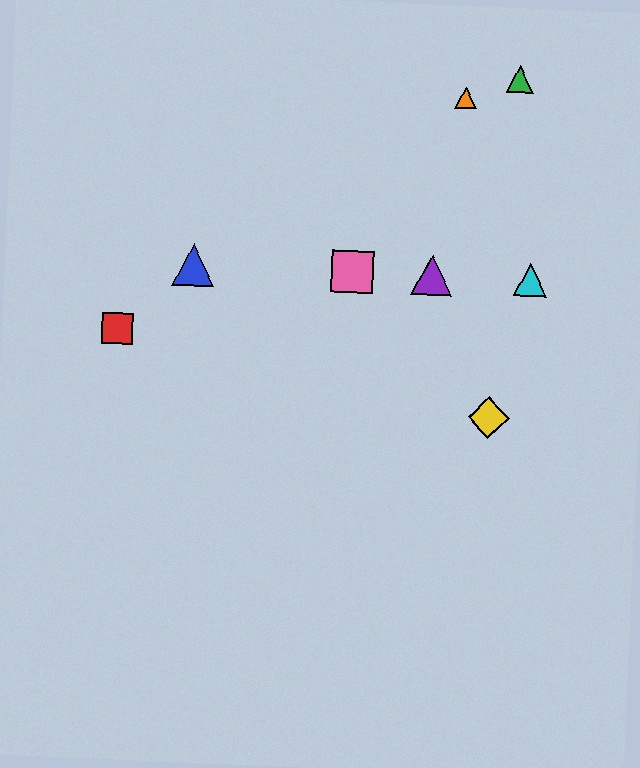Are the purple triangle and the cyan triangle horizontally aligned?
Yes, both are at y≈275.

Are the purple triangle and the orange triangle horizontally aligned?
No, the purple triangle is at y≈275 and the orange triangle is at y≈98.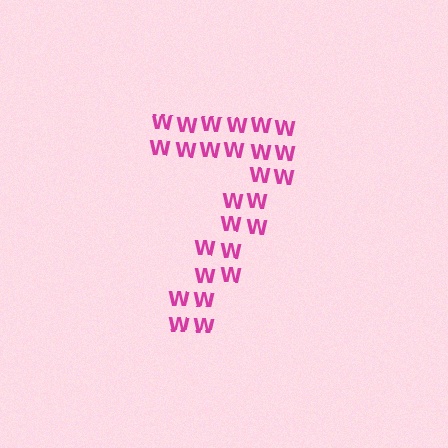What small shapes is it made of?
It is made of small letter W's.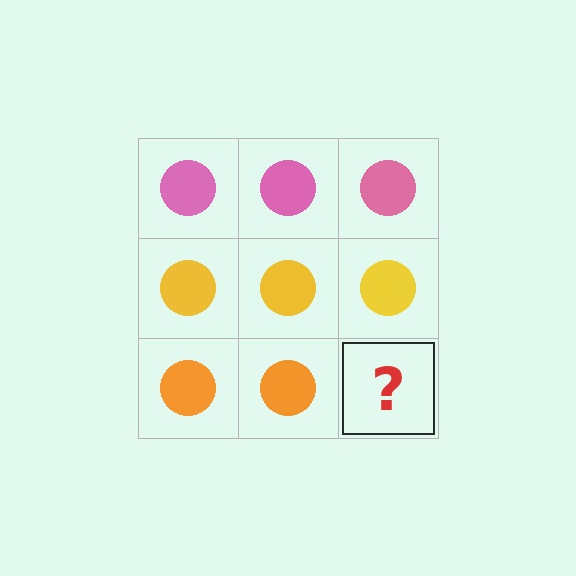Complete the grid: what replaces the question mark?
The question mark should be replaced with an orange circle.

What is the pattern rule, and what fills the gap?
The rule is that each row has a consistent color. The gap should be filled with an orange circle.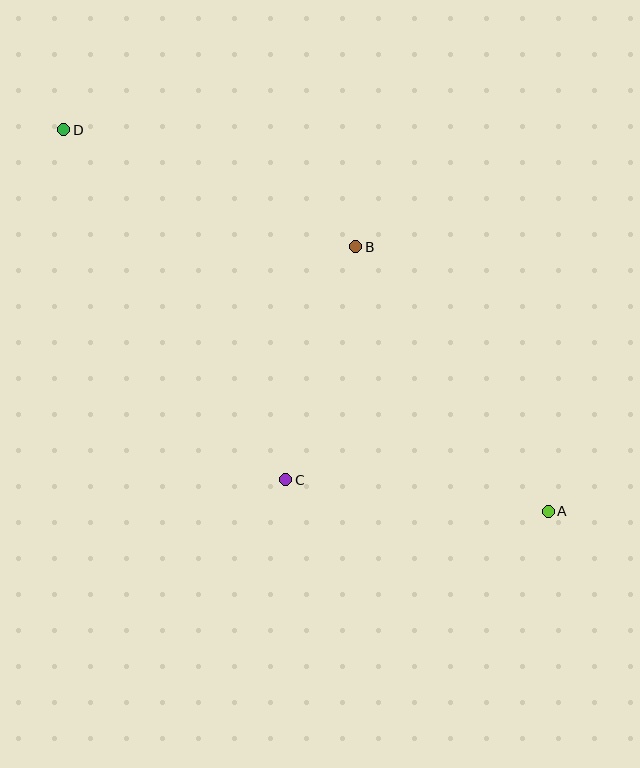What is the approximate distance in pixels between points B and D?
The distance between B and D is approximately 314 pixels.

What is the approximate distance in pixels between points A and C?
The distance between A and C is approximately 264 pixels.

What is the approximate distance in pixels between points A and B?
The distance between A and B is approximately 327 pixels.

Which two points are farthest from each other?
Points A and D are farthest from each other.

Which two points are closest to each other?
Points B and C are closest to each other.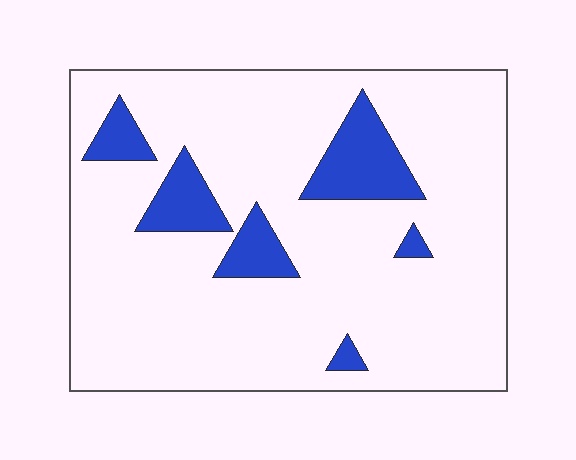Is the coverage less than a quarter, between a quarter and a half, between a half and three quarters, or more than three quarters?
Less than a quarter.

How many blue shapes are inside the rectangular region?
6.